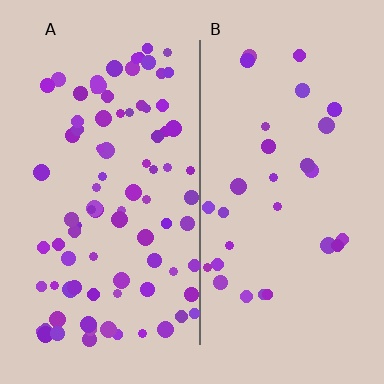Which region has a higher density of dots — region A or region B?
A (the left).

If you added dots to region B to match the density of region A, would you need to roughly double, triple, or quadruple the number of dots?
Approximately triple.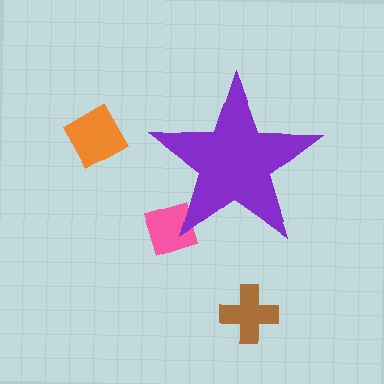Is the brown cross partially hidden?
No, the brown cross is fully visible.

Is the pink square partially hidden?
Yes, the pink square is partially hidden behind the purple star.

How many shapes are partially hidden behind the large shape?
1 shape is partially hidden.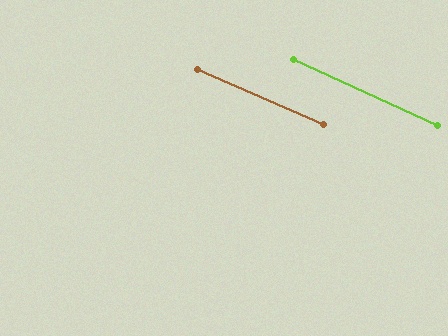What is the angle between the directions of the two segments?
Approximately 1 degree.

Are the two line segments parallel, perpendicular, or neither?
Parallel — their directions differ by only 1.0°.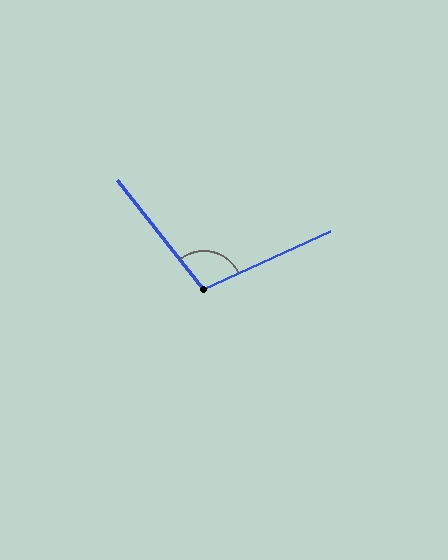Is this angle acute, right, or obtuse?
It is obtuse.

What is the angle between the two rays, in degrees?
Approximately 104 degrees.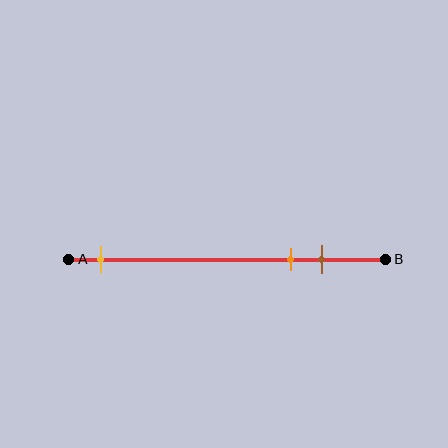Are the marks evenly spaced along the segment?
No, the marks are not evenly spaced.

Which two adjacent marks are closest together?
The orange and brown marks are the closest adjacent pair.